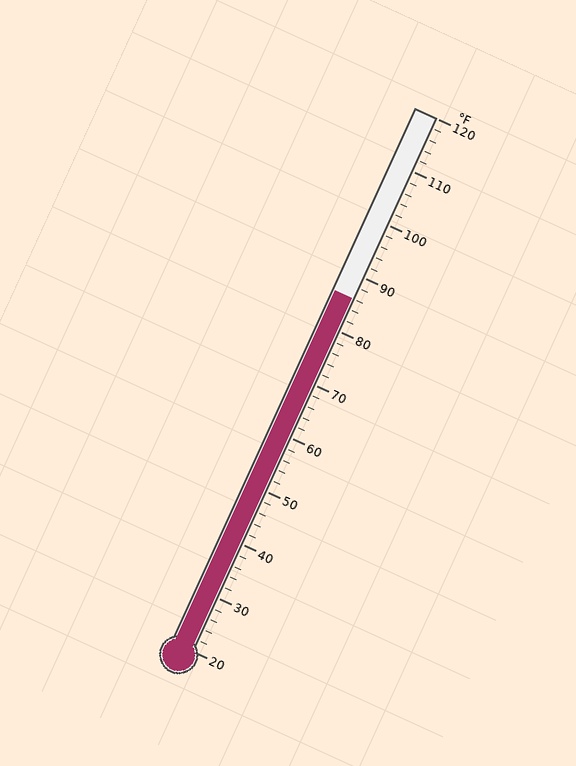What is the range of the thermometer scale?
The thermometer scale ranges from 20°F to 120°F.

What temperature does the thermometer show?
The thermometer shows approximately 86°F.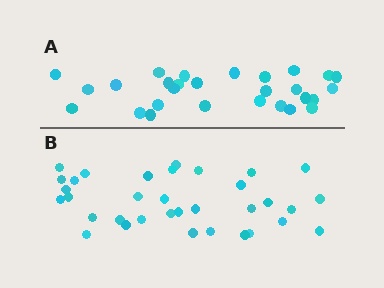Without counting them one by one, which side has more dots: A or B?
Region B (the bottom region) has more dots.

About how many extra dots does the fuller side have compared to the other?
Region B has about 6 more dots than region A.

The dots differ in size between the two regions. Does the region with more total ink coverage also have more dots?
No. Region A has more total ink coverage because its dots are larger, but region B actually contains more individual dots. Total area can be misleading — the number of items is what matters here.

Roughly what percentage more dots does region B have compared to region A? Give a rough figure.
About 20% more.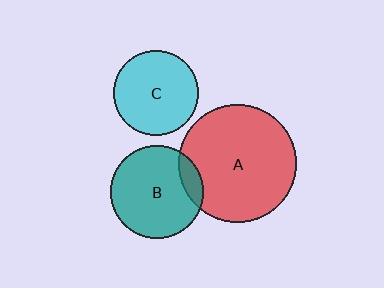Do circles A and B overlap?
Yes.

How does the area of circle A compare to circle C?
Approximately 1.9 times.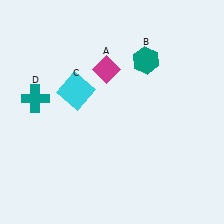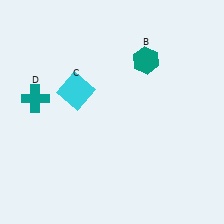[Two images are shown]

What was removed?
The magenta diamond (A) was removed in Image 2.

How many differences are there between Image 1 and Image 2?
There is 1 difference between the two images.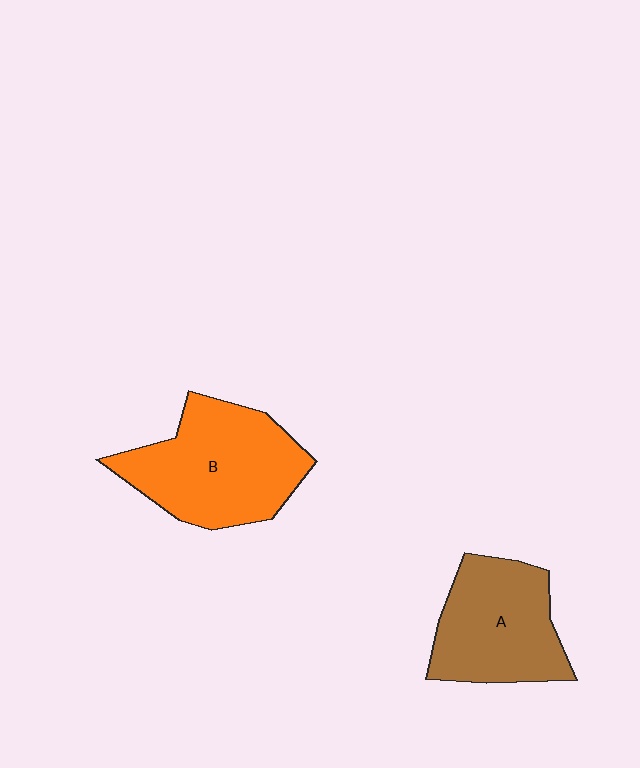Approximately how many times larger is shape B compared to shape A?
Approximately 1.2 times.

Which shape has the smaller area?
Shape A (brown).